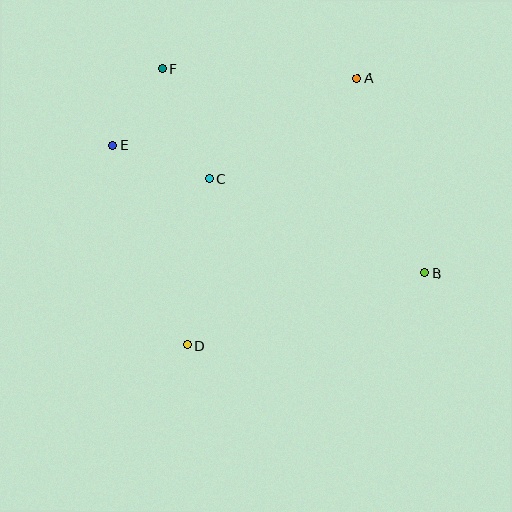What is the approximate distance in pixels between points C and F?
The distance between C and F is approximately 119 pixels.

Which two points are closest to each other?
Points E and F are closest to each other.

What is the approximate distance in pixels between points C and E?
The distance between C and E is approximately 102 pixels.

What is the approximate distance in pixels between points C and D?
The distance between C and D is approximately 168 pixels.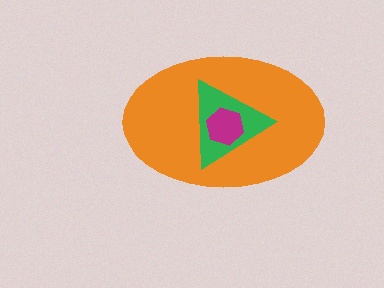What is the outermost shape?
The orange ellipse.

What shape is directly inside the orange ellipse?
The green triangle.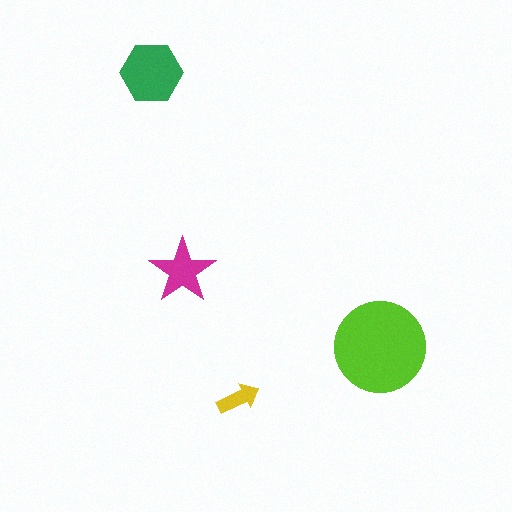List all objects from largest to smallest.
The lime circle, the green hexagon, the magenta star, the yellow arrow.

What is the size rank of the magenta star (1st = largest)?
3rd.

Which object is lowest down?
The yellow arrow is bottommost.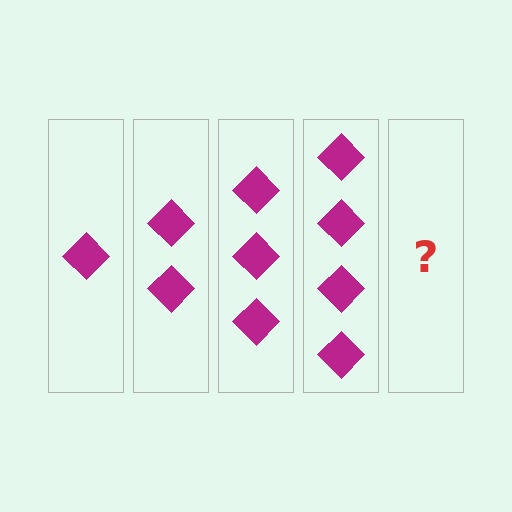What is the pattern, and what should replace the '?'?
The pattern is that each step adds one more diamond. The '?' should be 5 diamonds.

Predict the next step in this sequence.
The next step is 5 diamonds.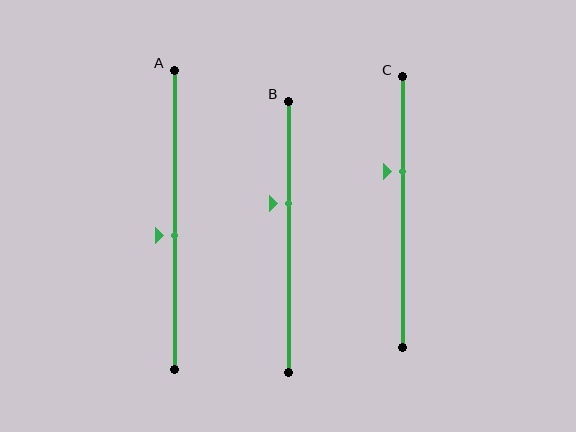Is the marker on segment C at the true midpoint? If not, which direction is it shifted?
No, the marker on segment C is shifted upward by about 15% of the segment length.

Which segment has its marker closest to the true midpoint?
Segment A has its marker closest to the true midpoint.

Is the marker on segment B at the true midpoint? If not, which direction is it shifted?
No, the marker on segment B is shifted upward by about 12% of the segment length.